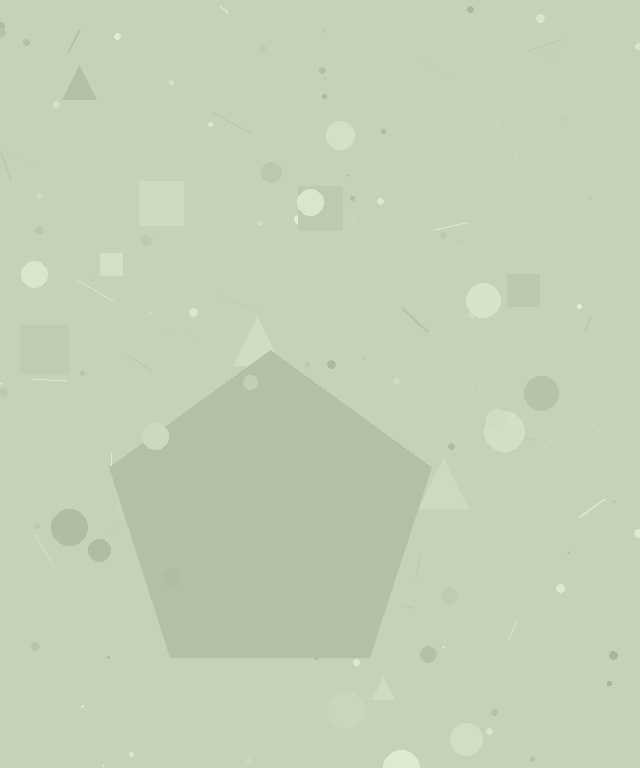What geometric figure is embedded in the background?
A pentagon is embedded in the background.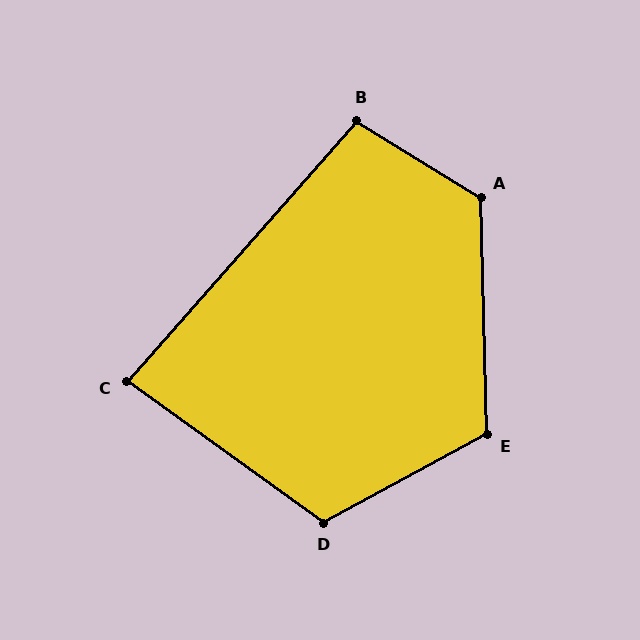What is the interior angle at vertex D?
Approximately 116 degrees (obtuse).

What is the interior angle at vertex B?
Approximately 100 degrees (obtuse).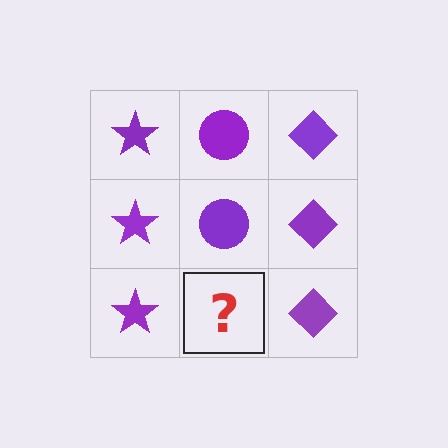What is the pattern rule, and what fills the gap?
The rule is that each column has a consistent shape. The gap should be filled with a purple circle.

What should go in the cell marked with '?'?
The missing cell should contain a purple circle.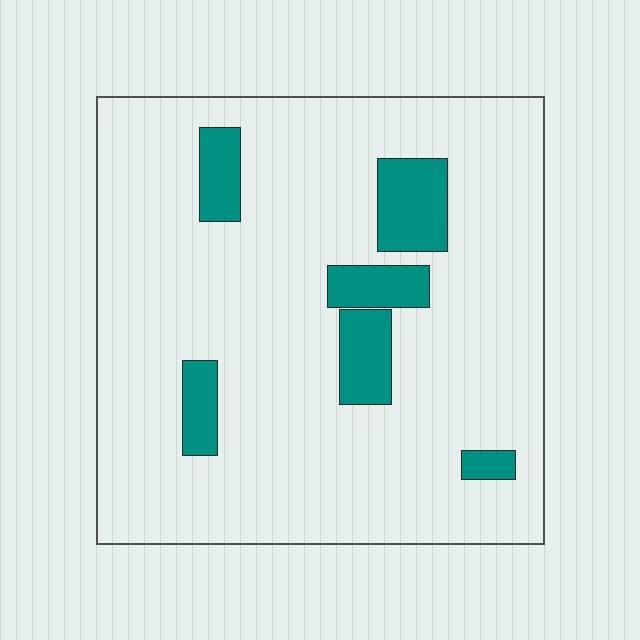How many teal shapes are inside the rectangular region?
6.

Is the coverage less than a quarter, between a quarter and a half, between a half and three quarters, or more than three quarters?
Less than a quarter.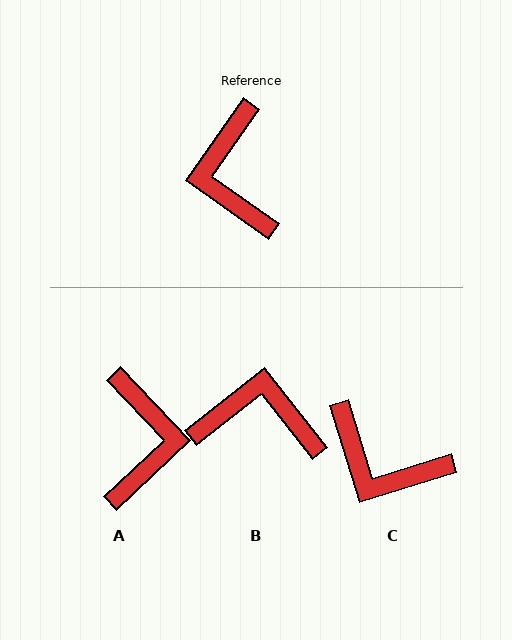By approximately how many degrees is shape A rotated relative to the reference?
Approximately 169 degrees counter-clockwise.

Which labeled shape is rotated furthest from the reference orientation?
A, about 169 degrees away.